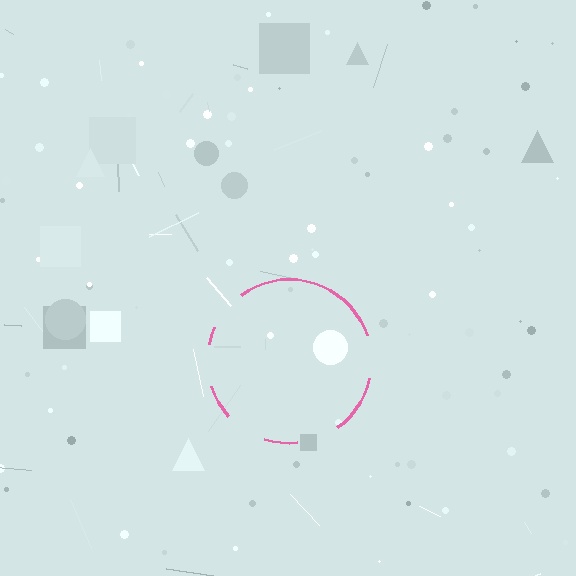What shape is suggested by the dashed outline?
The dashed outline suggests a circle.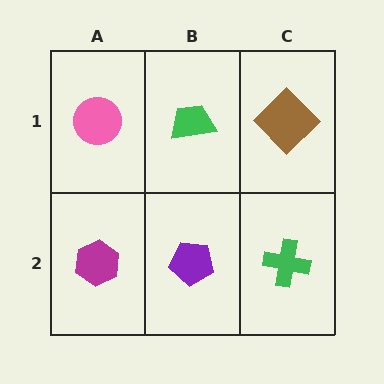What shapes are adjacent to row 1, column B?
A purple pentagon (row 2, column B), a pink circle (row 1, column A), a brown diamond (row 1, column C).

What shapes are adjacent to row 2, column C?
A brown diamond (row 1, column C), a purple pentagon (row 2, column B).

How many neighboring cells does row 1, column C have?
2.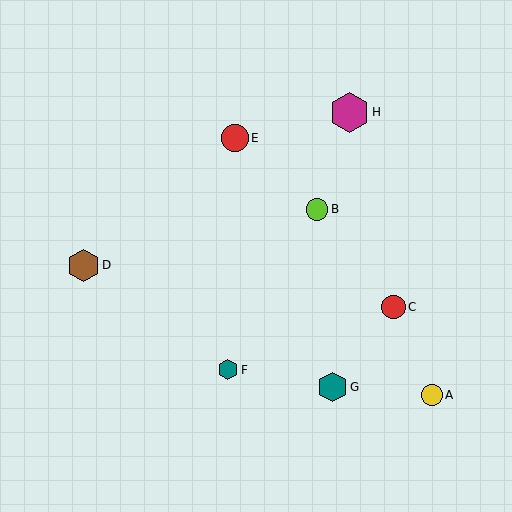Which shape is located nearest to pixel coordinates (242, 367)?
The teal hexagon (labeled F) at (228, 370) is nearest to that location.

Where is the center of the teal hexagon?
The center of the teal hexagon is at (228, 370).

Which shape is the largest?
The magenta hexagon (labeled H) is the largest.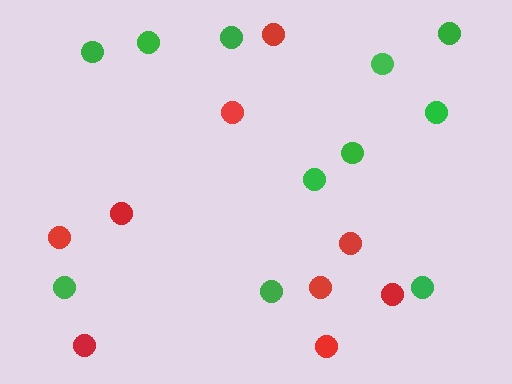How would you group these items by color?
There are 2 groups: one group of green circles (11) and one group of red circles (9).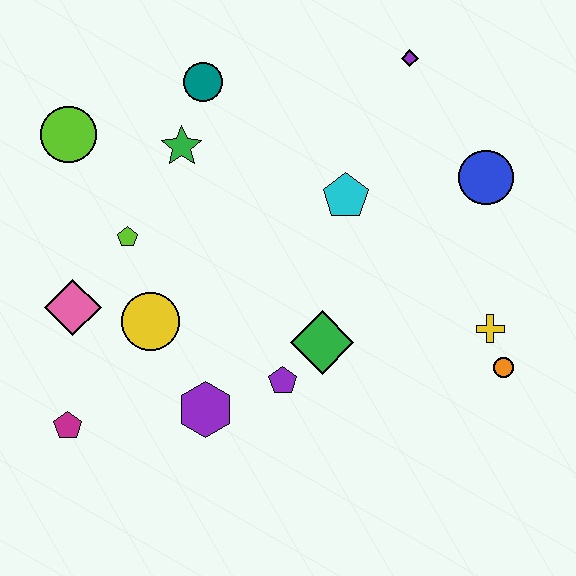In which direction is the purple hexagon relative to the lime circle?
The purple hexagon is below the lime circle.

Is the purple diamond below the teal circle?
No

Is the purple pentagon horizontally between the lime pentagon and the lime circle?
No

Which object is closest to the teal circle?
The green star is closest to the teal circle.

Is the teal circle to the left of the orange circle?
Yes